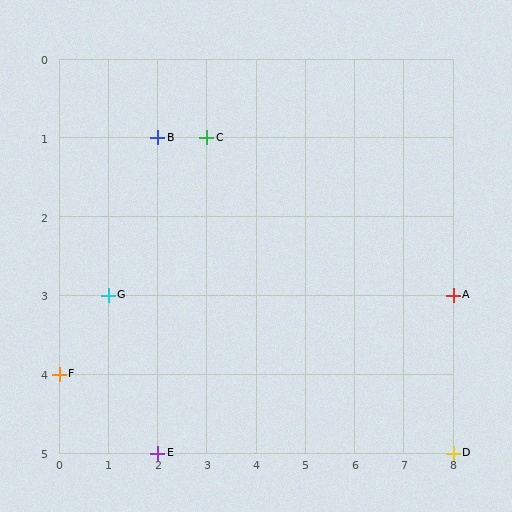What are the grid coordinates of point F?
Point F is at grid coordinates (0, 4).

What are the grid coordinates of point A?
Point A is at grid coordinates (8, 3).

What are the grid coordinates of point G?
Point G is at grid coordinates (1, 3).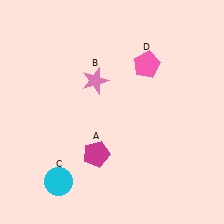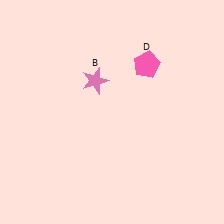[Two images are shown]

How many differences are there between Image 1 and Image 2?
There are 2 differences between the two images.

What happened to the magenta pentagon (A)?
The magenta pentagon (A) was removed in Image 2. It was in the bottom-left area of Image 1.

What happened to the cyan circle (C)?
The cyan circle (C) was removed in Image 2. It was in the bottom-left area of Image 1.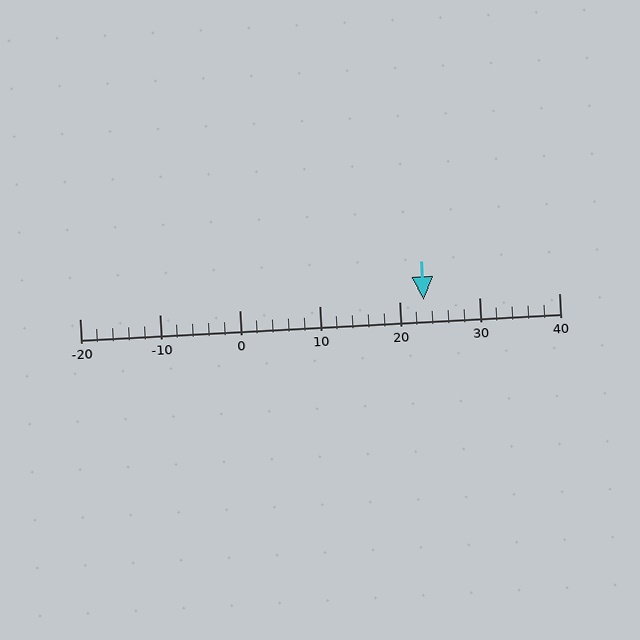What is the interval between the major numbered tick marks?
The major tick marks are spaced 10 units apart.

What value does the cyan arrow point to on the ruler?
The cyan arrow points to approximately 23.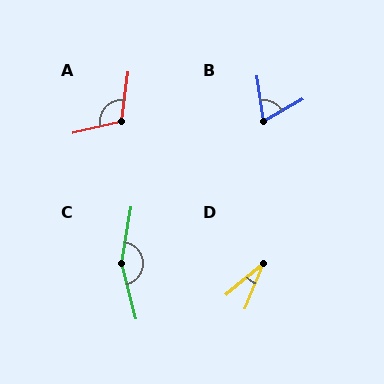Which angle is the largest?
C, at approximately 155 degrees.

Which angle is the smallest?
D, at approximately 28 degrees.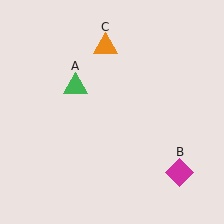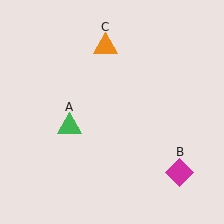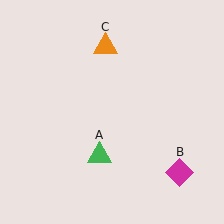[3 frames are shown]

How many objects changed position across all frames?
1 object changed position: green triangle (object A).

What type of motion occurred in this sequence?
The green triangle (object A) rotated counterclockwise around the center of the scene.